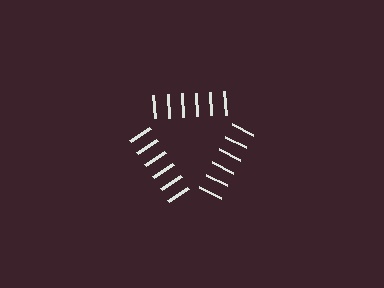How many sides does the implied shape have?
3 sides — the line-ends trace a triangle.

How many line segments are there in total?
18 — 6 along each of the 3 edges.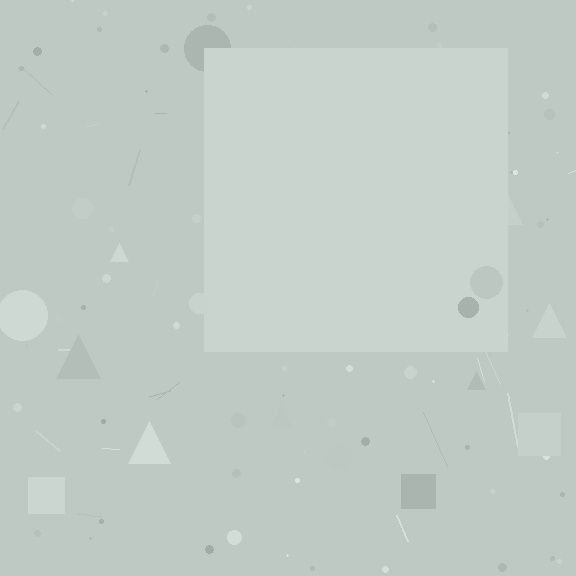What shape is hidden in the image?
A square is hidden in the image.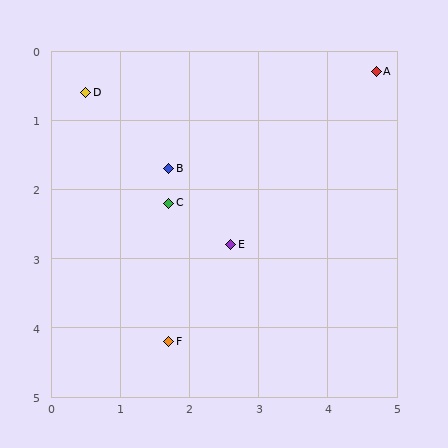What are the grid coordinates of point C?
Point C is at approximately (1.7, 2.2).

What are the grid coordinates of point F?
Point F is at approximately (1.7, 4.2).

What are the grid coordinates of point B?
Point B is at approximately (1.7, 1.7).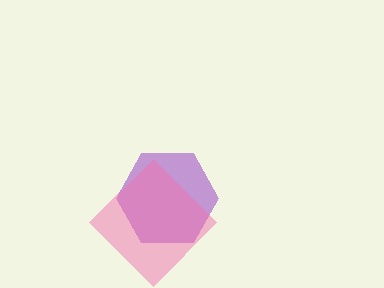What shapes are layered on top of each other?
The layered shapes are: a purple hexagon, a pink diamond.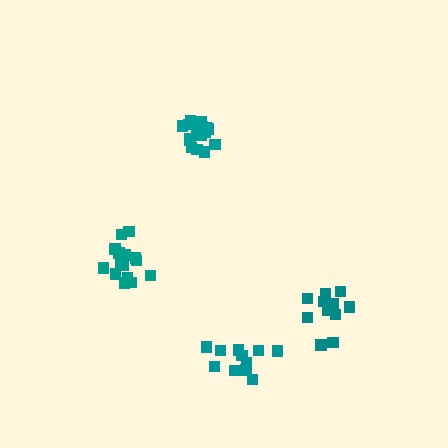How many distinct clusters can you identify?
There are 4 distinct clusters.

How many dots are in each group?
Group 1: 15 dots, Group 2: 11 dots, Group 3: 11 dots, Group 4: 17 dots (54 total).